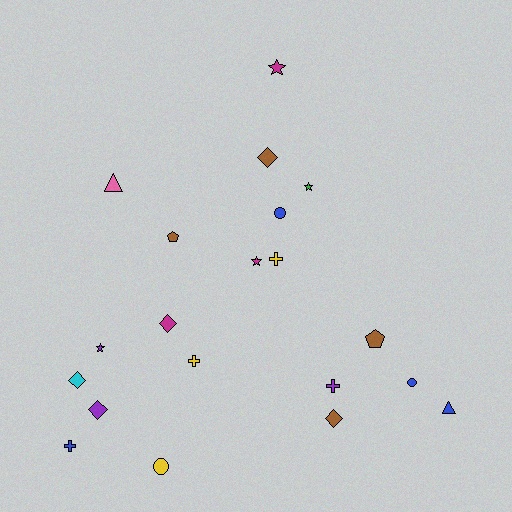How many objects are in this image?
There are 20 objects.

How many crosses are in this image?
There are 4 crosses.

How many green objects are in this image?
There is 1 green object.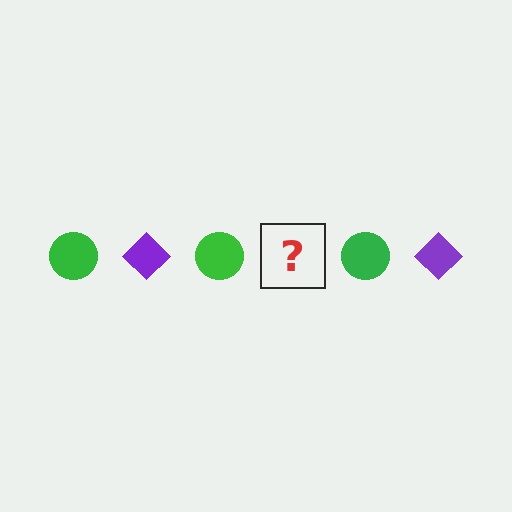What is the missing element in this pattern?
The missing element is a purple diamond.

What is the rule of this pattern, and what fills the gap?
The rule is that the pattern alternates between green circle and purple diamond. The gap should be filled with a purple diamond.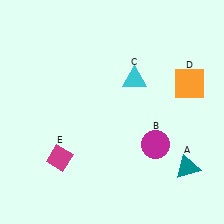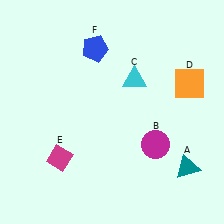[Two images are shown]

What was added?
A blue pentagon (F) was added in Image 2.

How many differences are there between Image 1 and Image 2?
There is 1 difference between the two images.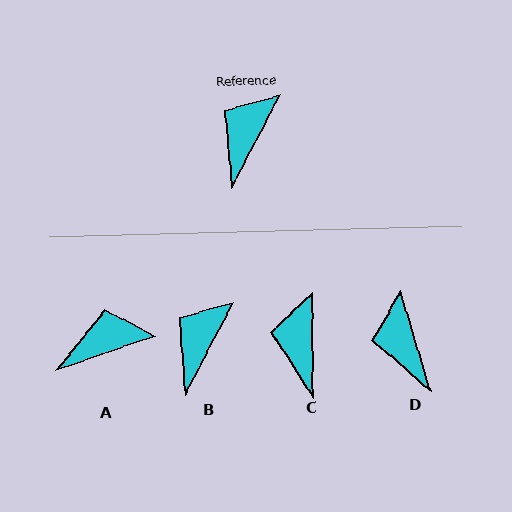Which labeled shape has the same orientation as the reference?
B.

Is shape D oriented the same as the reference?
No, it is off by about 44 degrees.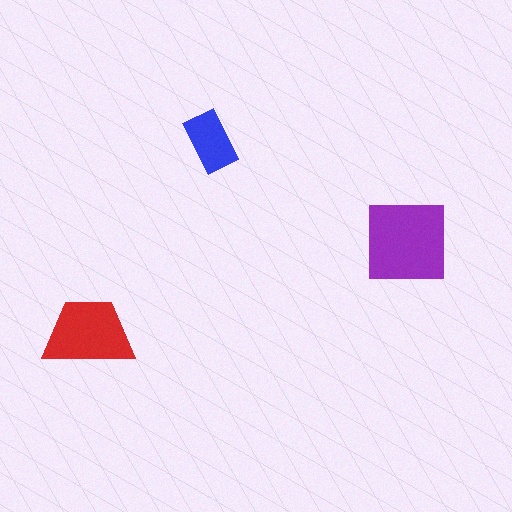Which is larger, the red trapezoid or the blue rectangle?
The red trapezoid.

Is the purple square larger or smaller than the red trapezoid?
Larger.